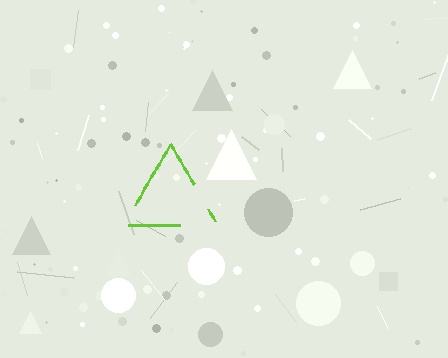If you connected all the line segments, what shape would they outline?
They would outline a triangle.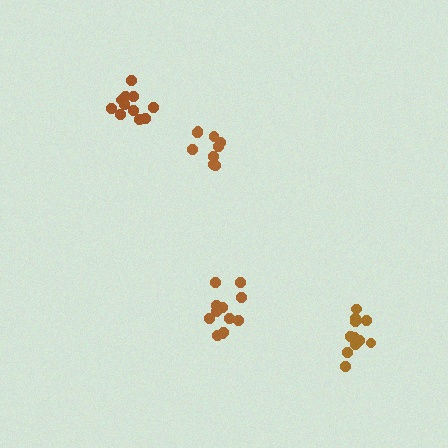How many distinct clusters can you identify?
There are 4 distinct clusters.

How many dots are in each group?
Group 1: 10 dots, Group 2: 11 dots, Group 3: 11 dots, Group 4: 12 dots (44 total).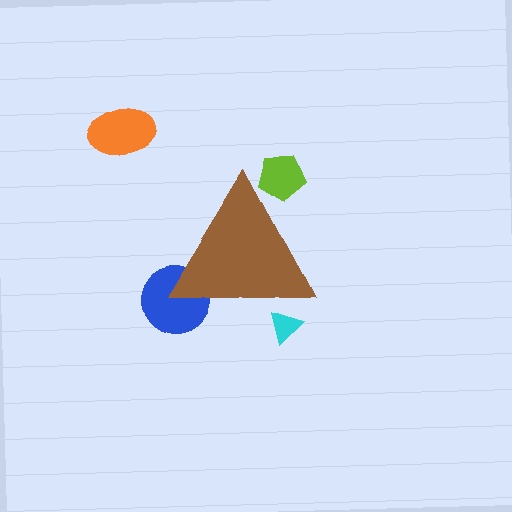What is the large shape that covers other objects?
A brown triangle.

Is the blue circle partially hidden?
Yes, the blue circle is partially hidden behind the brown triangle.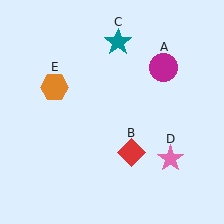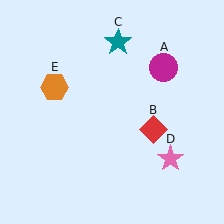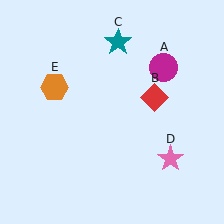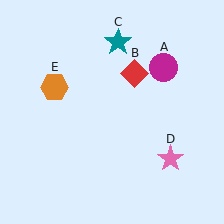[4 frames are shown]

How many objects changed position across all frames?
1 object changed position: red diamond (object B).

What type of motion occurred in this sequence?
The red diamond (object B) rotated counterclockwise around the center of the scene.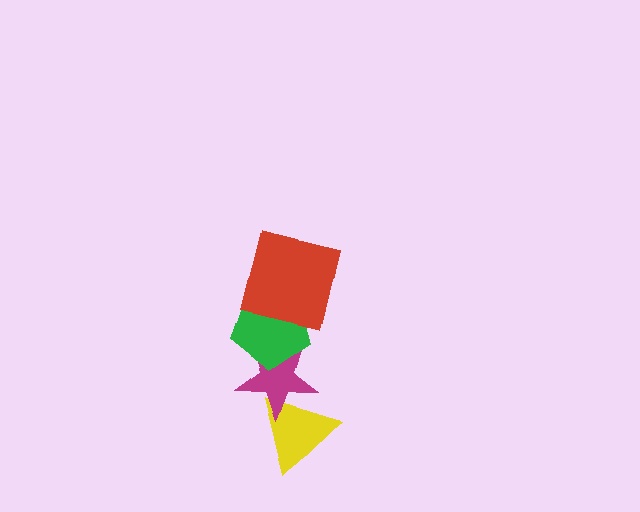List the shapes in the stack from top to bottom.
From top to bottom: the red square, the green pentagon, the magenta star, the yellow triangle.